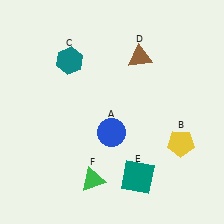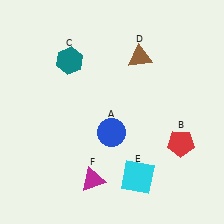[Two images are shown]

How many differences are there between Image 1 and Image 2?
There are 3 differences between the two images.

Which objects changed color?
B changed from yellow to red. E changed from teal to cyan. F changed from green to magenta.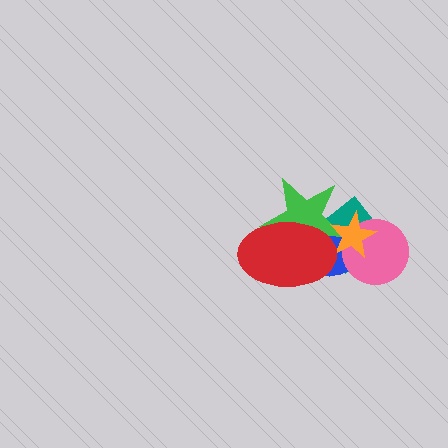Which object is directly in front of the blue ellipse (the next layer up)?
The pink circle is directly in front of the blue ellipse.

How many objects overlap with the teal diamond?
5 objects overlap with the teal diamond.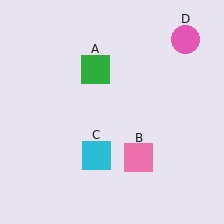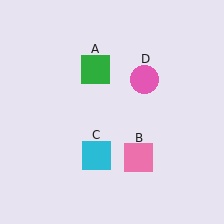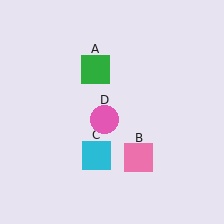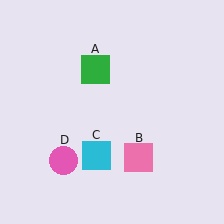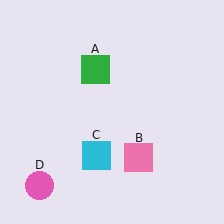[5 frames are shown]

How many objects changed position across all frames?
1 object changed position: pink circle (object D).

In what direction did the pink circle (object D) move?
The pink circle (object D) moved down and to the left.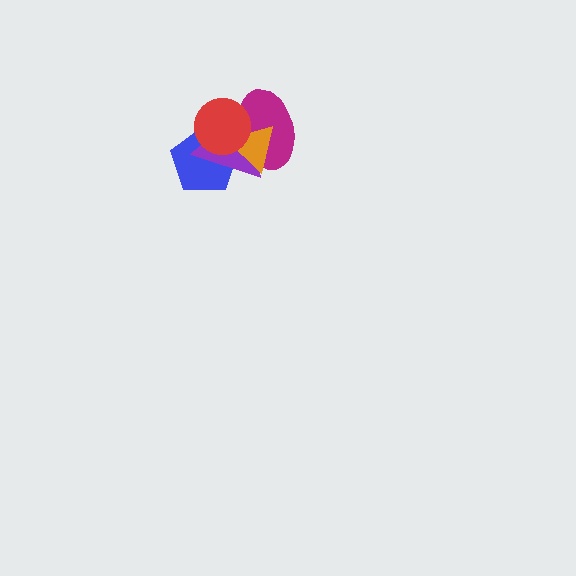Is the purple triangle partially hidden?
Yes, it is partially covered by another shape.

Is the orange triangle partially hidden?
Yes, it is partially covered by another shape.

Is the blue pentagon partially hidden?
Yes, it is partially covered by another shape.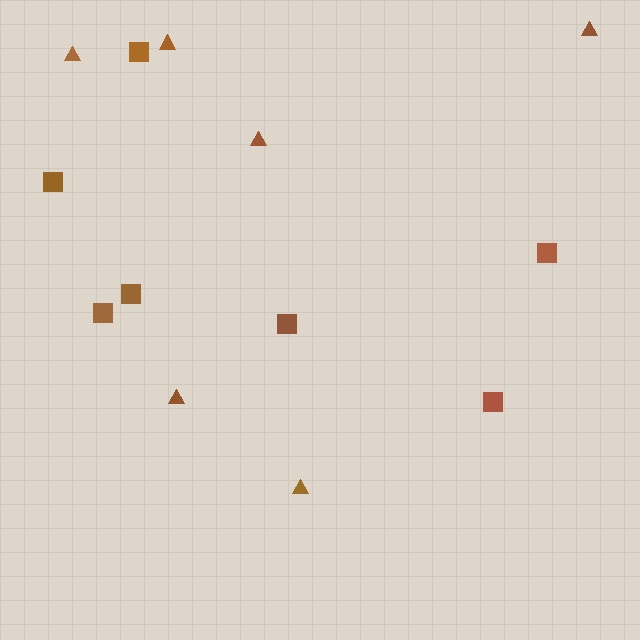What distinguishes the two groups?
There are 2 groups: one group of triangles (6) and one group of squares (7).